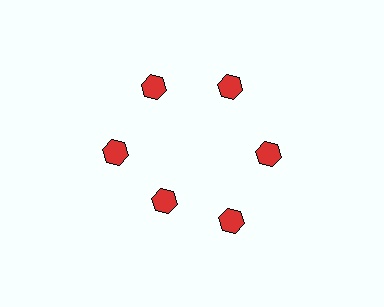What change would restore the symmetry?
The symmetry would be restored by moving it outward, back onto the ring so that all 6 hexagons sit at equal angles and equal distance from the center.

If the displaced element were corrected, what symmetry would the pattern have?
It would have 6-fold rotational symmetry — the pattern would map onto itself every 60 degrees.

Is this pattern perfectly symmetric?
No. The 6 red hexagons are arranged in a ring, but one element near the 7 o'clock position is pulled inward toward the center, breaking the 6-fold rotational symmetry.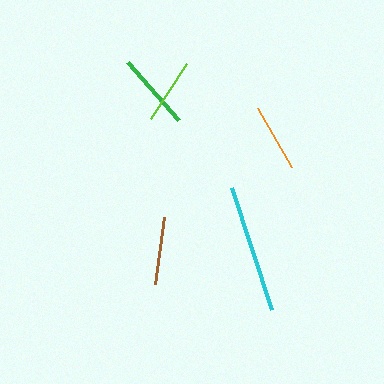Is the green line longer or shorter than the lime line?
The green line is longer than the lime line.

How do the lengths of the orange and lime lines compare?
The orange and lime lines are approximately the same length.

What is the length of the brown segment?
The brown segment is approximately 68 pixels long.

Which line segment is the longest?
The cyan line is the longest at approximately 128 pixels.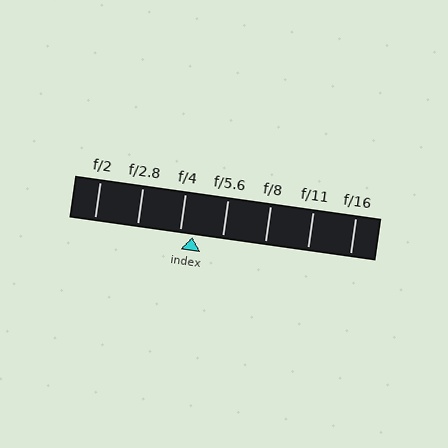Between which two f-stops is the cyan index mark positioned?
The index mark is between f/4 and f/5.6.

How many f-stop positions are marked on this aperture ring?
There are 7 f-stop positions marked.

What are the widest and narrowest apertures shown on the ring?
The widest aperture shown is f/2 and the narrowest is f/16.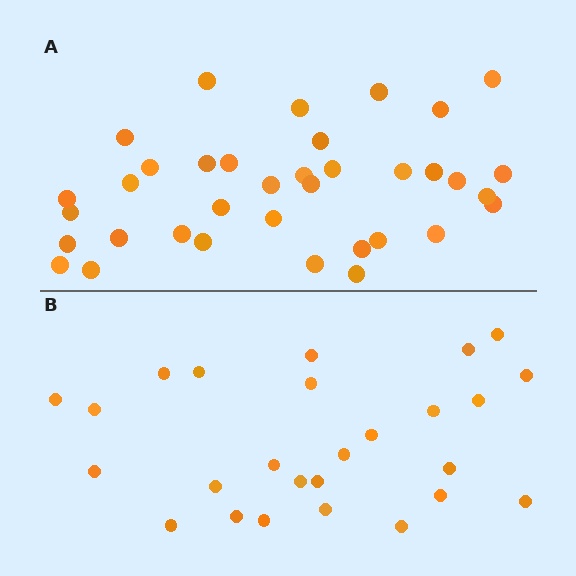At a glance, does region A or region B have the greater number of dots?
Region A (the top region) has more dots.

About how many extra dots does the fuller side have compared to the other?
Region A has roughly 10 or so more dots than region B.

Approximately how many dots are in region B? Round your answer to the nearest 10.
About 30 dots. (The exact count is 26, which rounds to 30.)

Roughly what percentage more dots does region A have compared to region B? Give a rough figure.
About 40% more.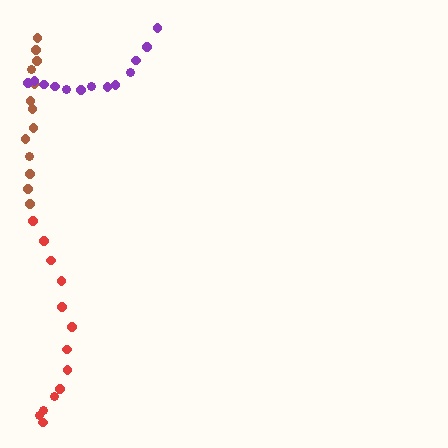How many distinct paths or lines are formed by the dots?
There are 3 distinct paths.